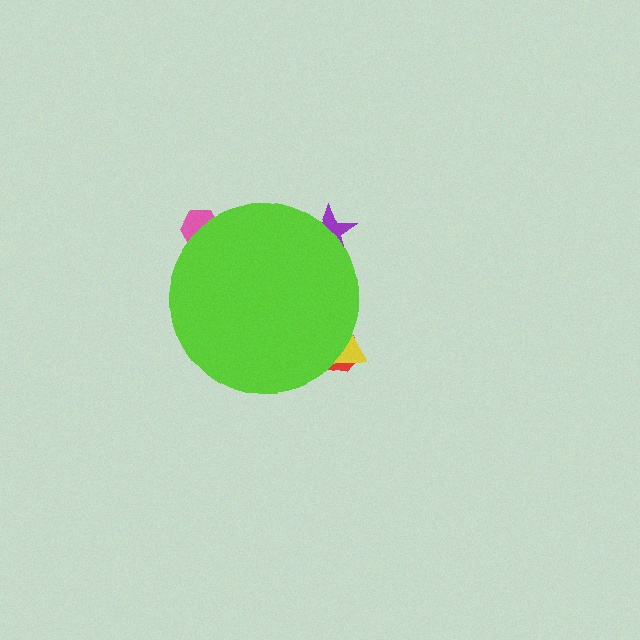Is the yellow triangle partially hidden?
Yes, the yellow triangle is partially hidden behind the lime circle.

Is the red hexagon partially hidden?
Yes, the red hexagon is partially hidden behind the lime circle.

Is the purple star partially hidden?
Yes, the purple star is partially hidden behind the lime circle.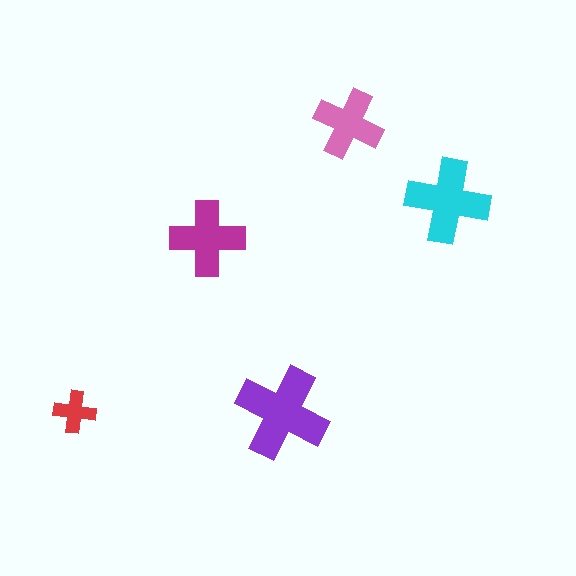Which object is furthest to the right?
The cyan cross is rightmost.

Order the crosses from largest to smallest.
the purple one, the cyan one, the magenta one, the pink one, the red one.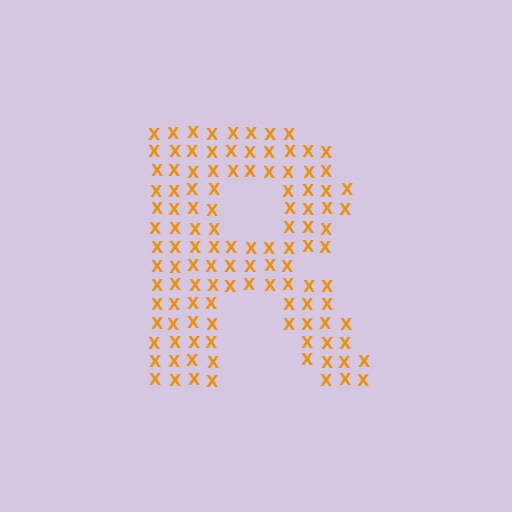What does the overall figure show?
The overall figure shows the letter R.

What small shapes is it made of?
It is made of small letter X's.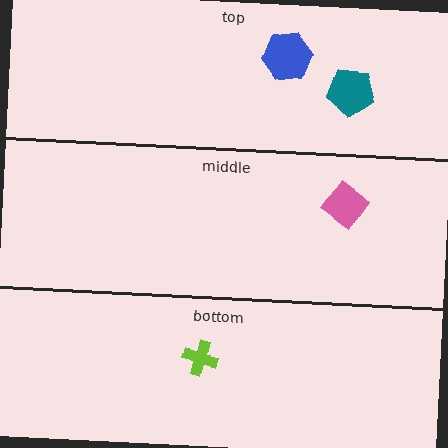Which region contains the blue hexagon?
The top region.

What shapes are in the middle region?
The pink diamond.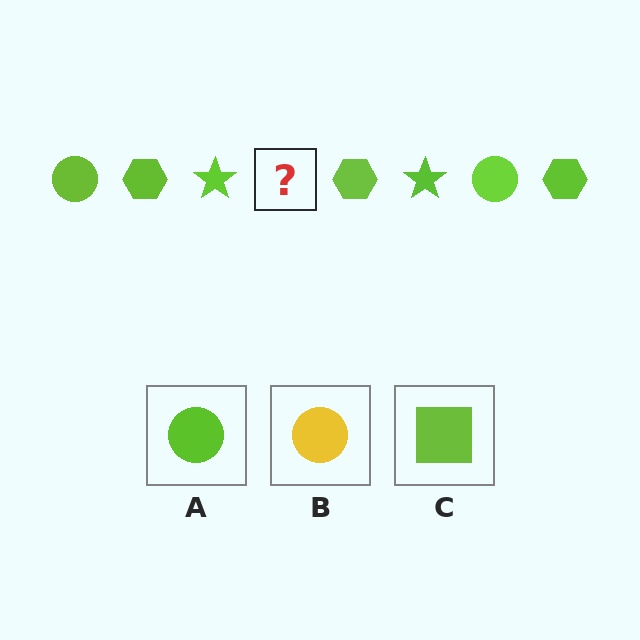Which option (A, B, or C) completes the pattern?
A.